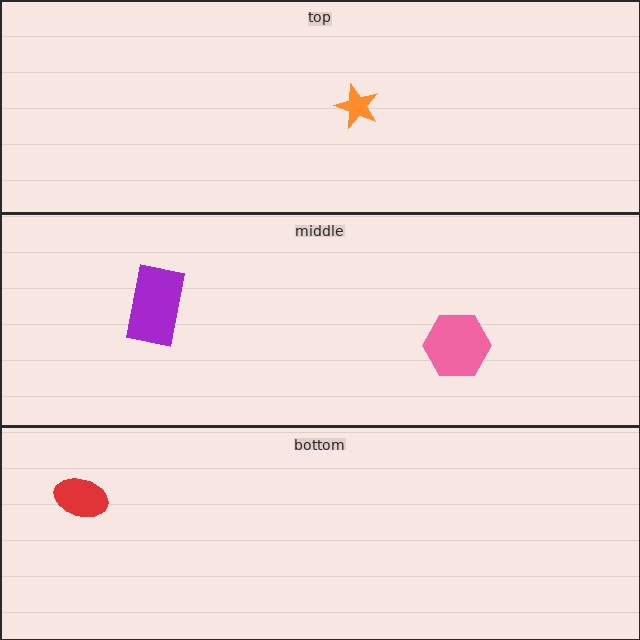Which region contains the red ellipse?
The bottom region.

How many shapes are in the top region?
1.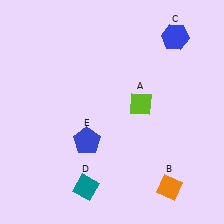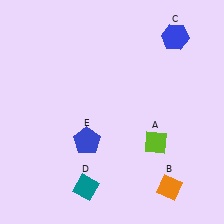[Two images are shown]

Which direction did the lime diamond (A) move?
The lime diamond (A) moved down.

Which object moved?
The lime diamond (A) moved down.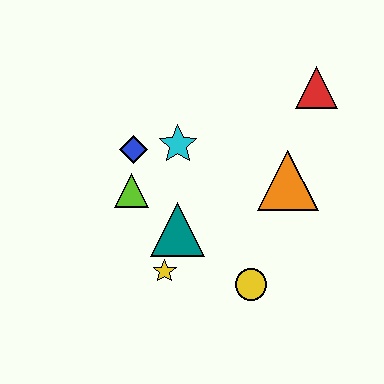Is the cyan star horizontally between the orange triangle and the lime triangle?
Yes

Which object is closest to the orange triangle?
The red triangle is closest to the orange triangle.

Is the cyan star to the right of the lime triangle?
Yes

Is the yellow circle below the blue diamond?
Yes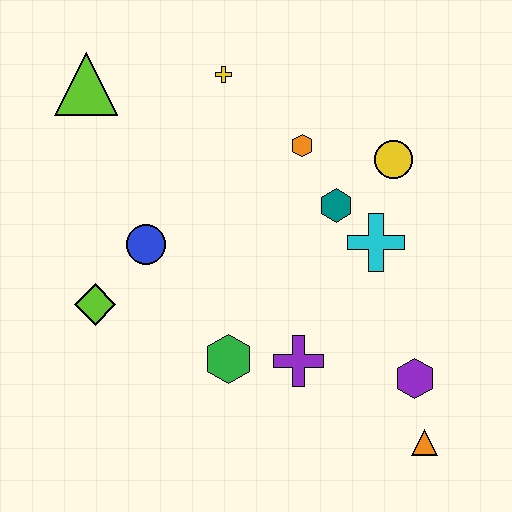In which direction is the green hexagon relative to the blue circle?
The green hexagon is below the blue circle.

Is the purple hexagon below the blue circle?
Yes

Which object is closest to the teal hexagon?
The cyan cross is closest to the teal hexagon.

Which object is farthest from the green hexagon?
The lime triangle is farthest from the green hexagon.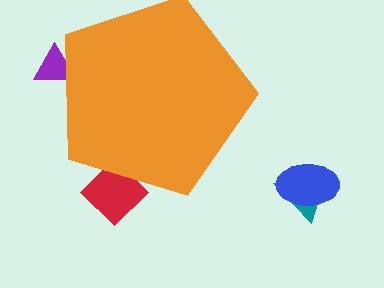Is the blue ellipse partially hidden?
No, the blue ellipse is fully visible.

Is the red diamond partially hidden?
Yes, the red diamond is partially hidden behind the orange pentagon.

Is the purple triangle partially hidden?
Yes, the purple triangle is partially hidden behind the orange pentagon.